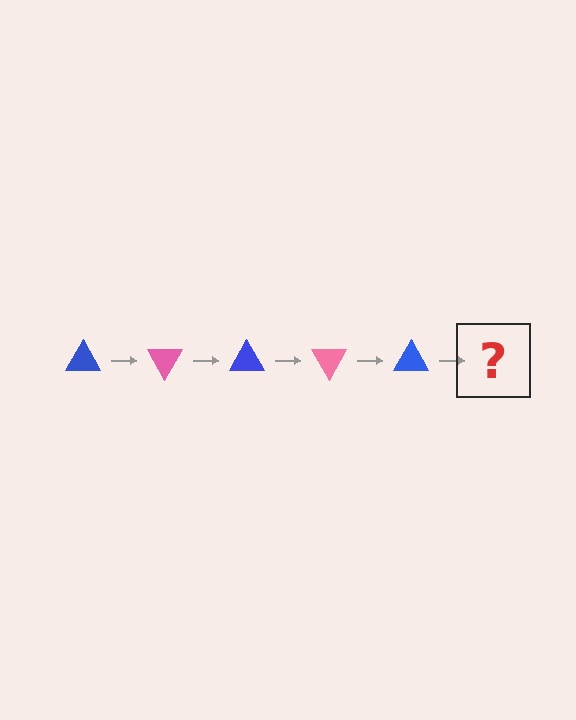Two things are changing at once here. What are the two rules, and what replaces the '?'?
The two rules are that it rotates 60 degrees each step and the color cycles through blue and pink. The '?' should be a pink triangle, rotated 300 degrees from the start.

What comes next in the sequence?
The next element should be a pink triangle, rotated 300 degrees from the start.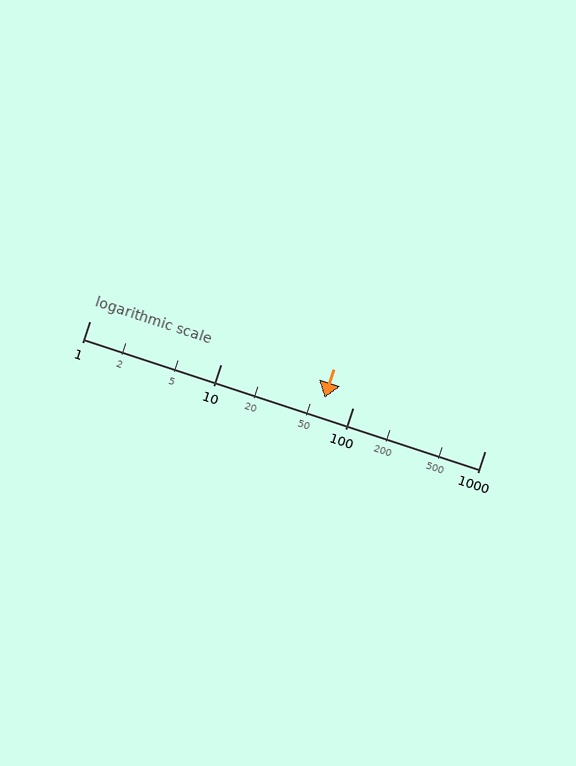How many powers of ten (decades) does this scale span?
The scale spans 3 decades, from 1 to 1000.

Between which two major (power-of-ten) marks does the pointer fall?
The pointer is between 10 and 100.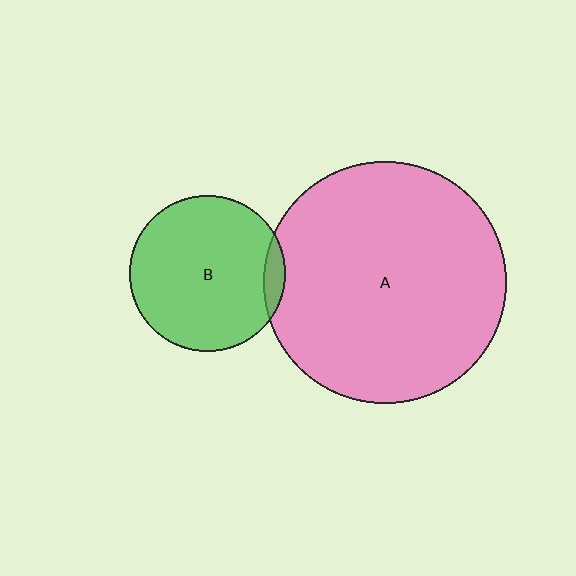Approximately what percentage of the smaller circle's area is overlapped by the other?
Approximately 5%.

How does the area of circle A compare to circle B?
Approximately 2.4 times.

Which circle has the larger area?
Circle A (pink).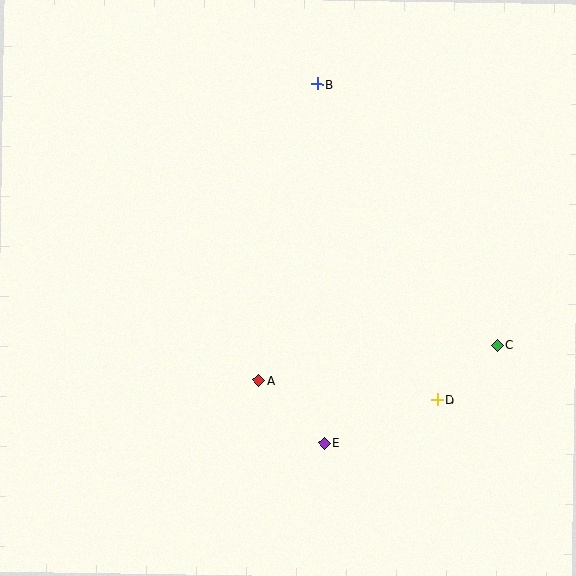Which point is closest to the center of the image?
Point A at (258, 380) is closest to the center.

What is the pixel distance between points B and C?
The distance between B and C is 317 pixels.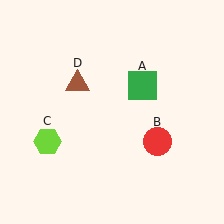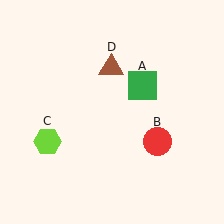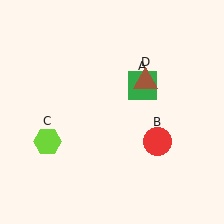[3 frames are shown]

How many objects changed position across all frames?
1 object changed position: brown triangle (object D).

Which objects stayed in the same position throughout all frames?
Green square (object A) and red circle (object B) and lime hexagon (object C) remained stationary.